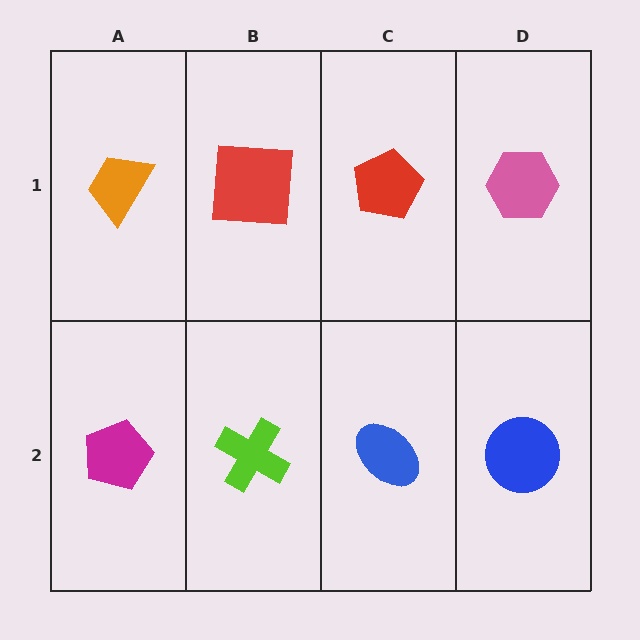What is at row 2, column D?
A blue circle.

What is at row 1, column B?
A red square.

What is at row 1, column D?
A pink hexagon.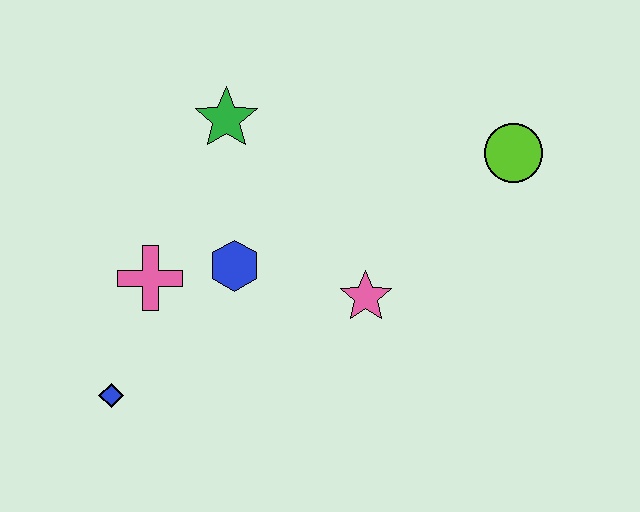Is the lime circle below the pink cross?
No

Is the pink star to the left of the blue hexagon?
No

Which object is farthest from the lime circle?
The blue diamond is farthest from the lime circle.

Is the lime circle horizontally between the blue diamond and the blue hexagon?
No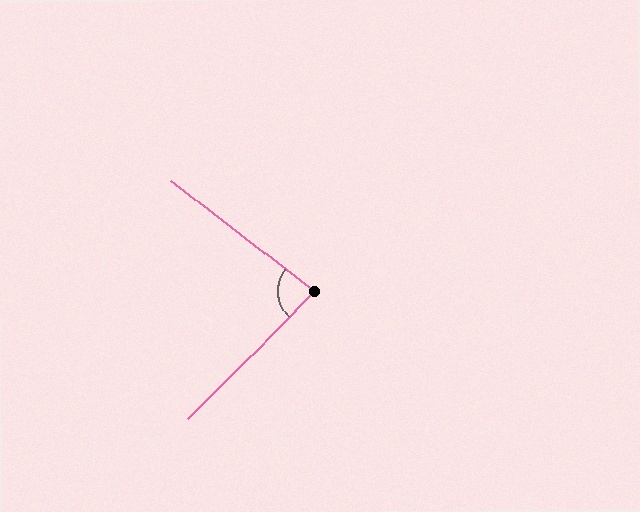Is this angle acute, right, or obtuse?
It is acute.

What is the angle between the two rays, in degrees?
Approximately 82 degrees.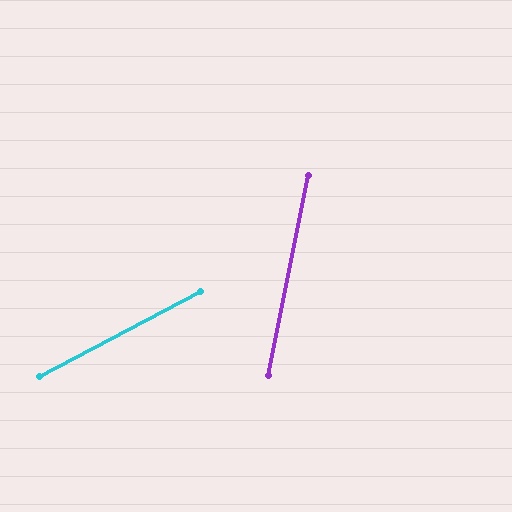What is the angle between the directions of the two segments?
Approximately 51 degrees.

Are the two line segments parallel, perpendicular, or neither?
Neither parallel nor perpendicular — they differ by about 51°.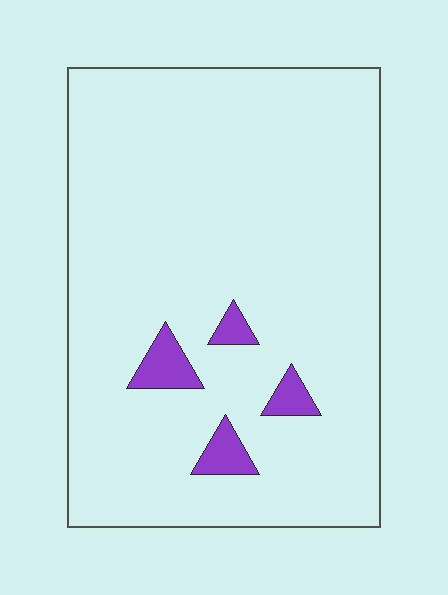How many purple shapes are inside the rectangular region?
4.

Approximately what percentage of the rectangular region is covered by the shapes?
Approximately 5%.